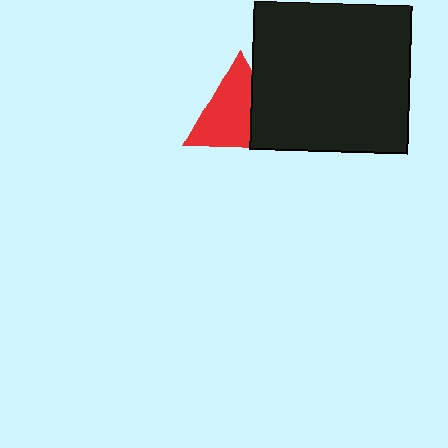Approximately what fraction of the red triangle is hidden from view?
Roughly 31% of the red triangle is hidden behind the black rectangle.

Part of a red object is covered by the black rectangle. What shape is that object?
It is a triangle.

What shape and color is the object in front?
The object in front is a black rectangle.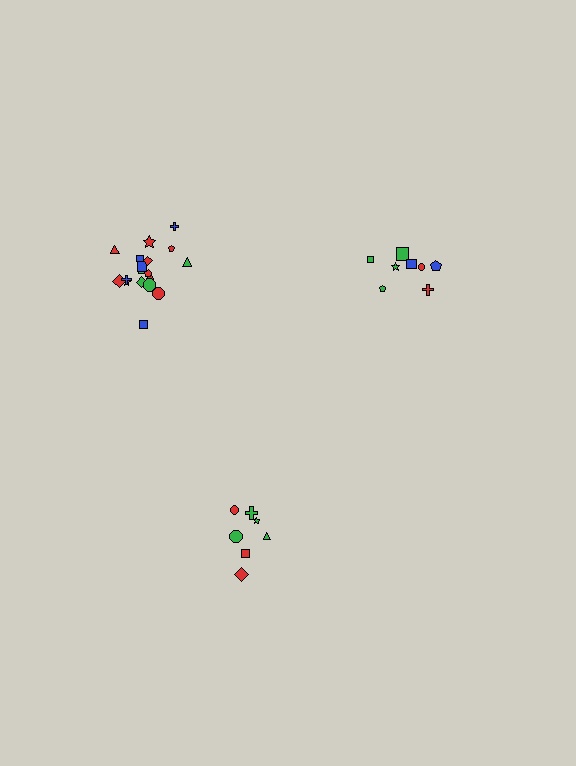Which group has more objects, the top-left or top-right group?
The top-left group.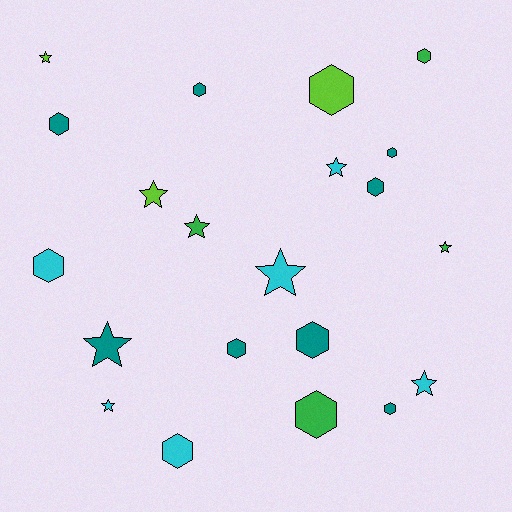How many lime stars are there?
There are 2 lime stars.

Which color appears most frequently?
Teal, with 8 objects.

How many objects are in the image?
There are 21 objects.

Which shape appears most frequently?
Hexagon, with 12 objects.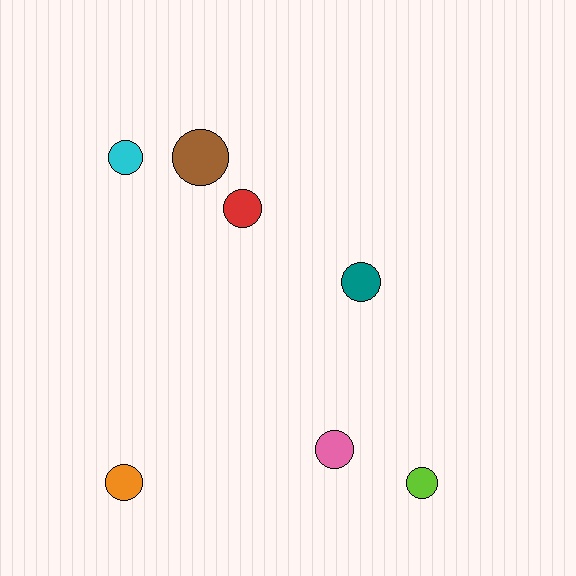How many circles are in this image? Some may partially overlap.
There are 7 circles.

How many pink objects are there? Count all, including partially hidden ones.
There is 1 pink object.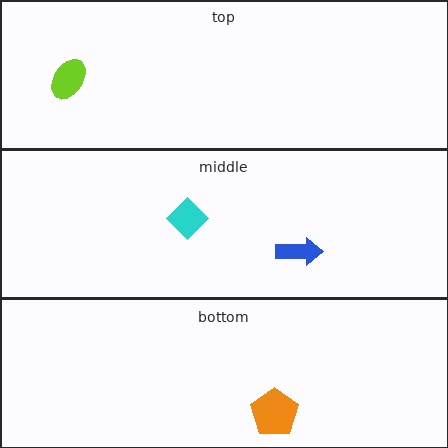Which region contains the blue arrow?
The middle region.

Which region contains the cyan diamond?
The middle region.